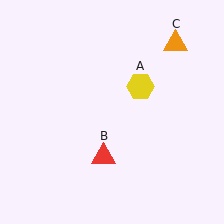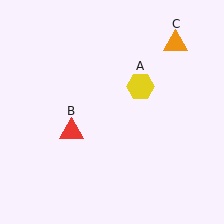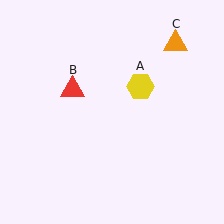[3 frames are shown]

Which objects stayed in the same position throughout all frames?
Yellow hexagon (object A) and orange triangle (object C) remained stationary.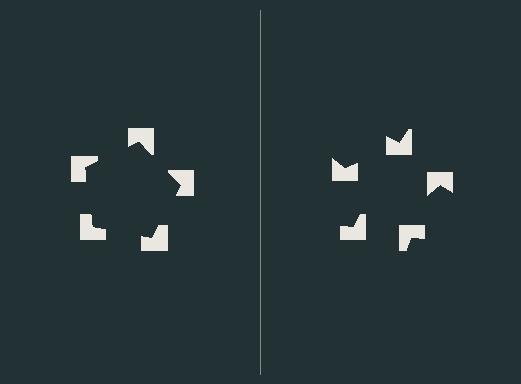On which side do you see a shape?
An illusory pentagon appears on the left side. On the right side the wedge cuts are rotated, so no coherent shape forms.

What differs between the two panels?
The notched squares are positioned identically on both sides; only the wedge orientations differ. On the left they align to a pentagon; on the right they are misaligned.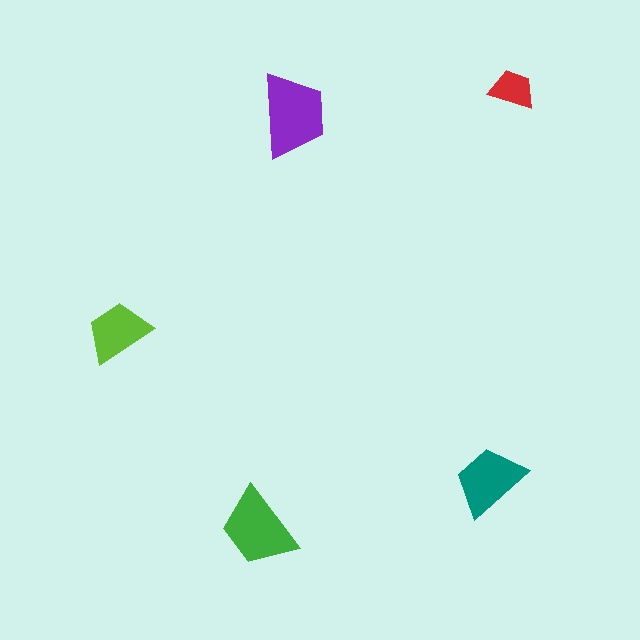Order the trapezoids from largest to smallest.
the purple one, the green one, the teal one, the lime one, the red one.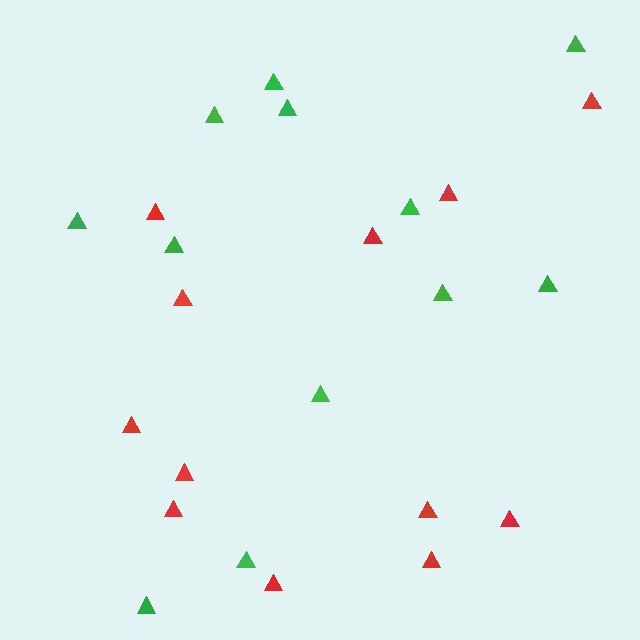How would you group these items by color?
There are 2 groups: one group of red triangles (12) and one group of green triangles (12).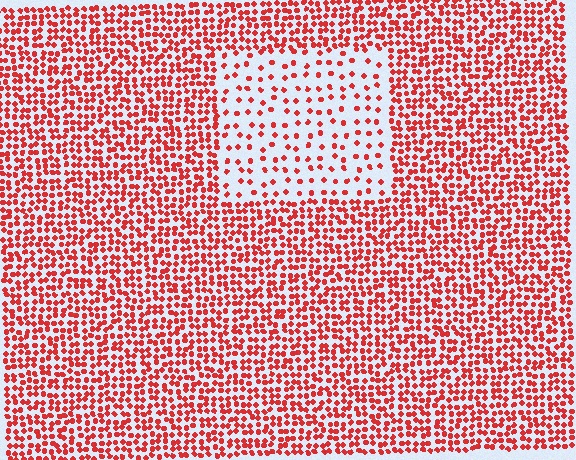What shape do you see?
I see a rectangle.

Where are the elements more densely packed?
The elements are more densely packed outside the rectangle boundary.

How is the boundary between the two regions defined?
The boundary is defined by a change in element density (approximately 2.7x ratio). All elements are the same color, size, and shape.